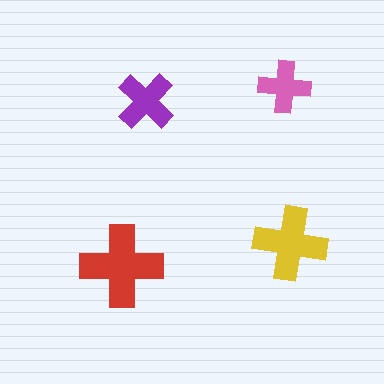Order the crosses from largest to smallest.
the red one, the yellow one, the purple one, the pink one.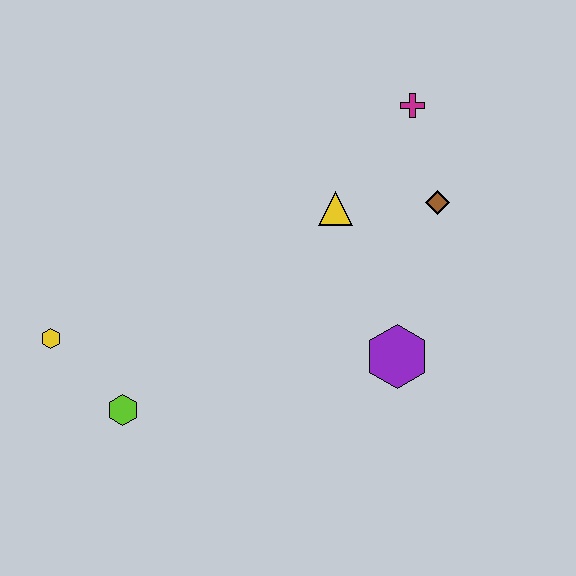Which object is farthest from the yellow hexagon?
The magenta cross is farthest from the yellow hexagon.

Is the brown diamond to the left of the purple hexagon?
No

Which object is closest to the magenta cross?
The brown diamond is closest to the magenta cross.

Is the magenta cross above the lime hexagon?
Yes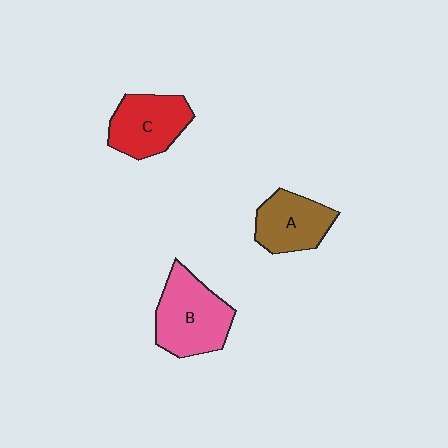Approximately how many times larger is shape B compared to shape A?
Approximately 1.3 times.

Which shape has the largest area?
Shape B (pink).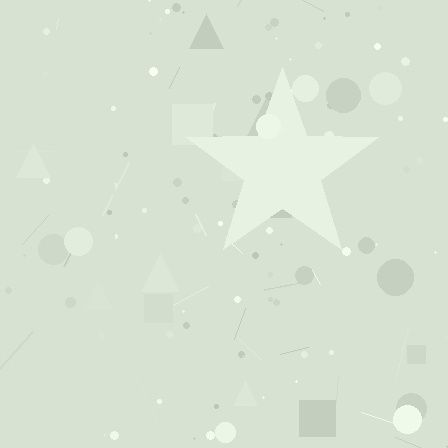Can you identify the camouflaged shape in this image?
The camouflaged shape is a star.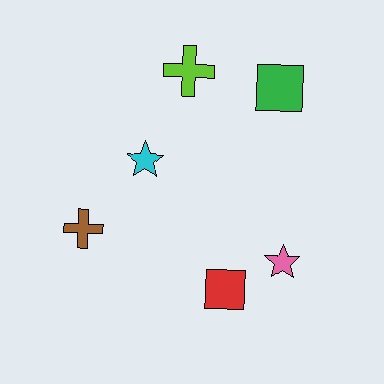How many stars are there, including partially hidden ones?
There are 2 stars.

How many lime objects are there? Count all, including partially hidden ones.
There is 1 lime object.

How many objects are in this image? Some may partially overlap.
There are 6 objects.